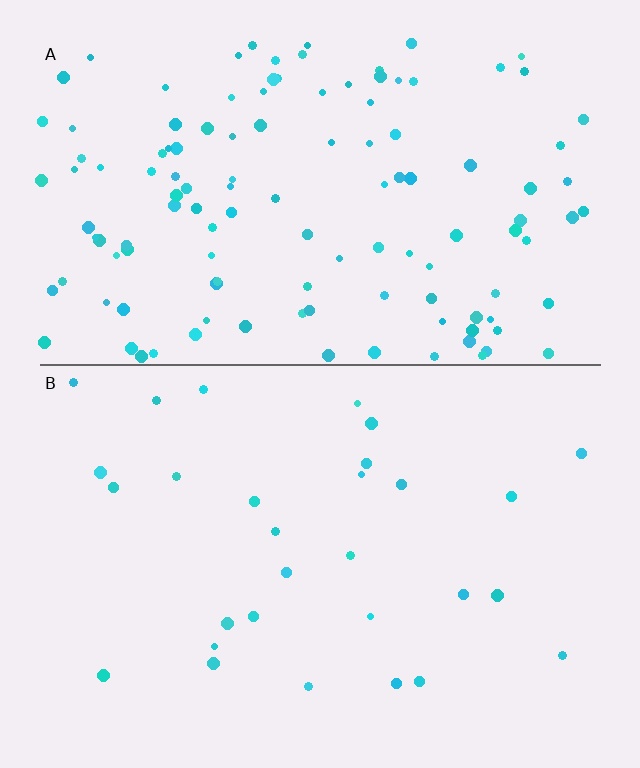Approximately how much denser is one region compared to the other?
Approximately 4.2× — region A over region B.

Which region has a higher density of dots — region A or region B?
A (the top).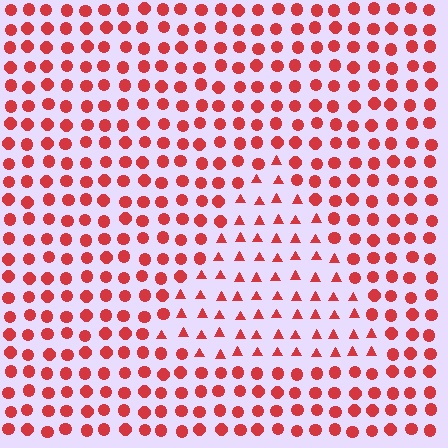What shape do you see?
I see a triangle.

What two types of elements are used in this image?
The image uses triangles inside the triangle region and circles outside it.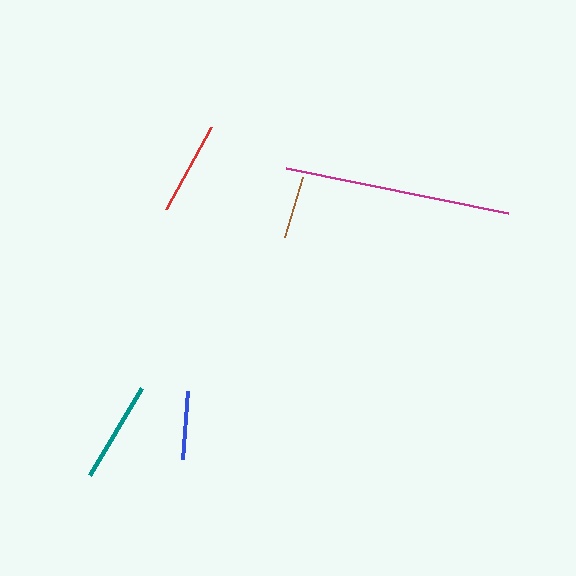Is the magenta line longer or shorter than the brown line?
The magenta line is longer than the brown line.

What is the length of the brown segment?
The brown segment is approximately 62 pixels long.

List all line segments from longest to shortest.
From longest to shortest: magenta, teal, red, blue, brown.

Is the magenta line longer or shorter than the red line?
The magenta line is longer than the red line.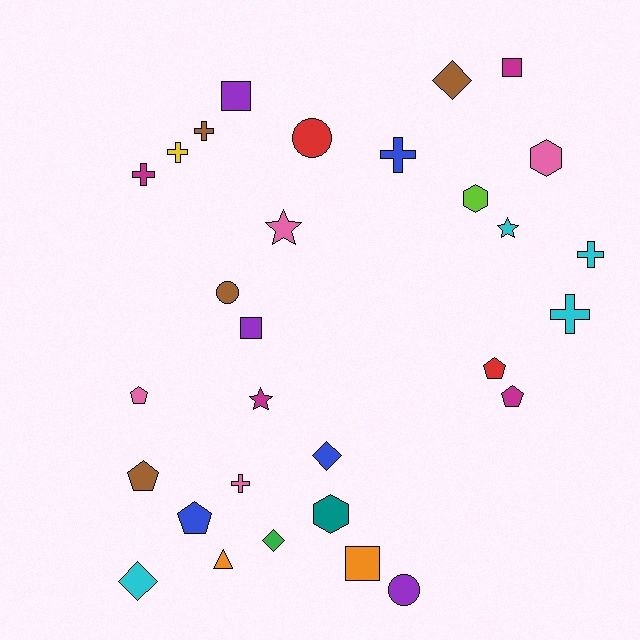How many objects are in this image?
There are 30 objects.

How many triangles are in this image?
There is 1 triangle.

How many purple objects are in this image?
There are 3 purple objects.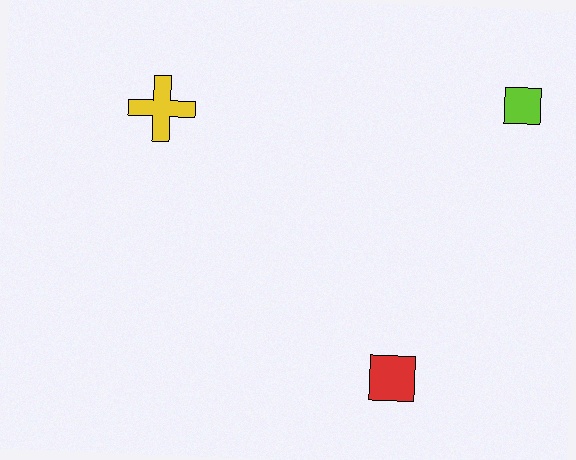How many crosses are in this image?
There is 1 cross.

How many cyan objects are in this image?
There are no cyan objects.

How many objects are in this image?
There are 3 objects.